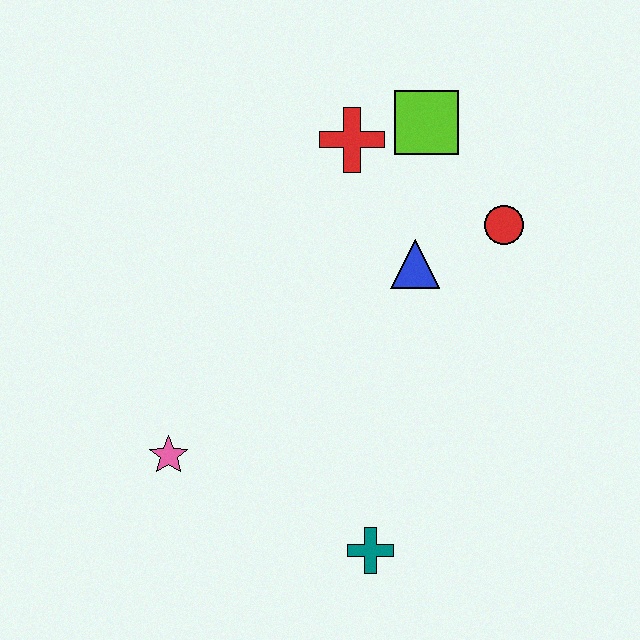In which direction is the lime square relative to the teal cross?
The lime square is above the teal cross.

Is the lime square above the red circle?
Yes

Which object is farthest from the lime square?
The teal cross is farthest from the lime square.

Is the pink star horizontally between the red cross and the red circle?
No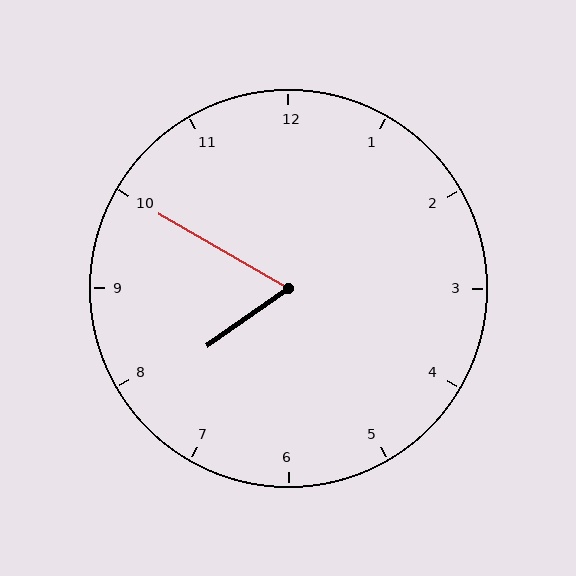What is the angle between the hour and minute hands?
Approximately 65 degrees.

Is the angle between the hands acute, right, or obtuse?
It is acute.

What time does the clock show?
7:50.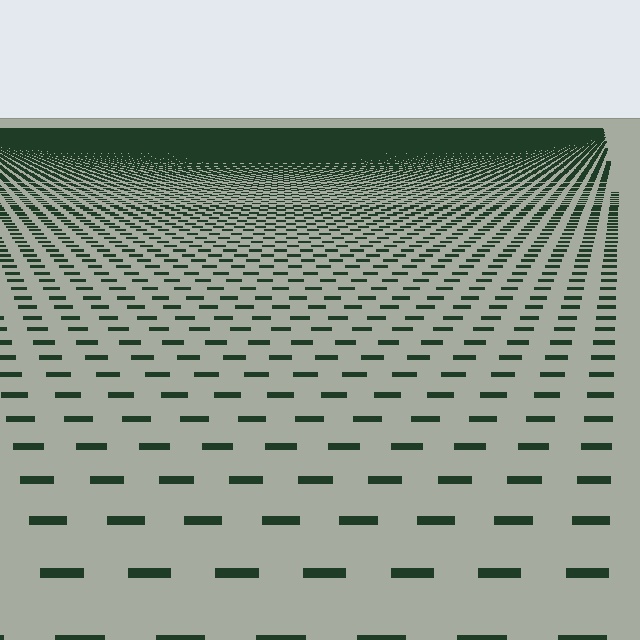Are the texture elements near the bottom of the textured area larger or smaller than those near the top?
Larger. Near the bottom, elements are closer to the viewer and appear at a bigger on-screen size.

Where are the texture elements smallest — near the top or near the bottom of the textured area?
Near the top.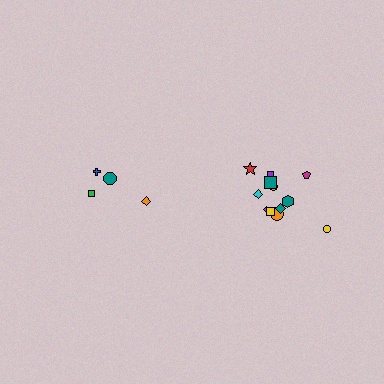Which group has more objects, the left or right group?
The right group.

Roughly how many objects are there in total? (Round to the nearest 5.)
Roughly 15 objects in total.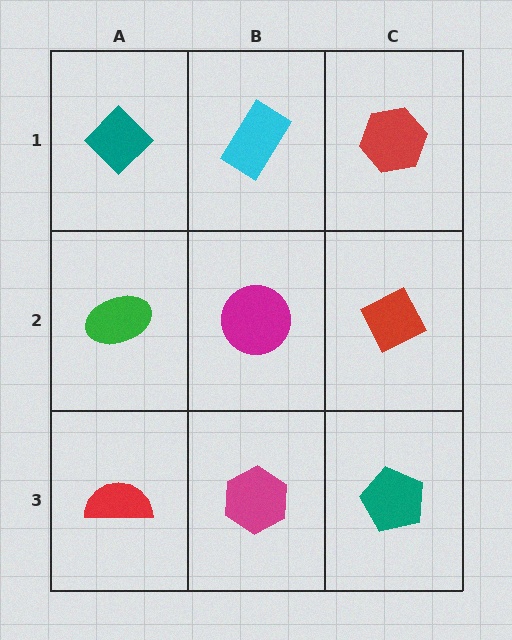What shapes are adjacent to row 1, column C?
A red diamond (row 2, column C), a cyan rectangle (row 1, column B).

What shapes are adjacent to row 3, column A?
A green ellipse (row 2, column A), a magenta hexagon (row 3, column B).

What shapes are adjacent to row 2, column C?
A red hexagon (row 1, column C), a teal pentagon (row 3, column C), a magenta circle (row 2, column B).